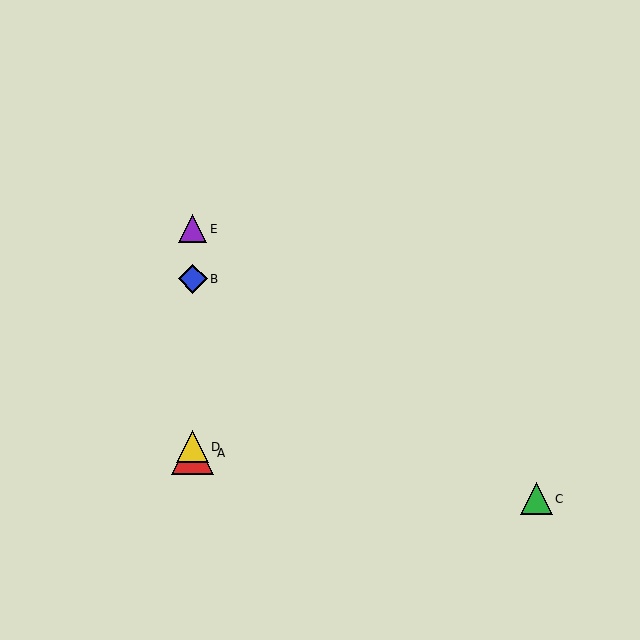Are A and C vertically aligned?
No, A is at x≈193 and C is at x≈536.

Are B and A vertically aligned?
Yes, both are at x≈193.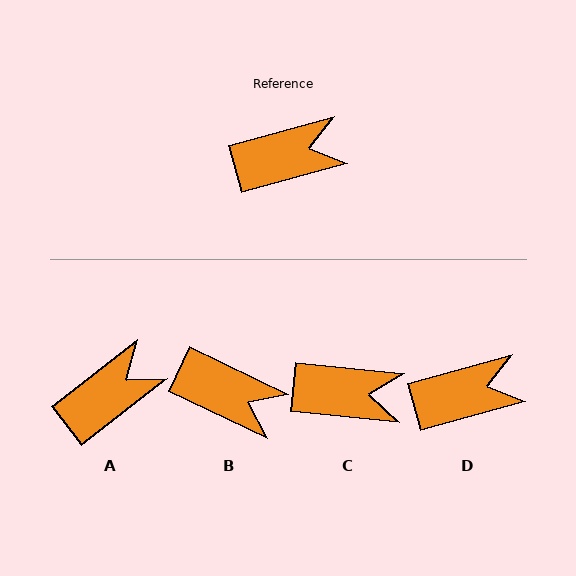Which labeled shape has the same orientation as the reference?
D.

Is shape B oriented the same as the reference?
No, it is off by about 41 degrees.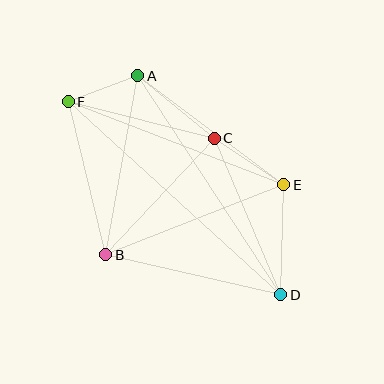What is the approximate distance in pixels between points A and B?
The distance between A and B is approximately 182 pixels.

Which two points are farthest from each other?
Points D and F are farthest from each other.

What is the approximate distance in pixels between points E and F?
The distance between E and F is approximately 231 pixels.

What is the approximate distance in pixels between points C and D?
The distance between C and D is approximately 170 pixels.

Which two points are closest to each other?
Points A and F are closest to each other.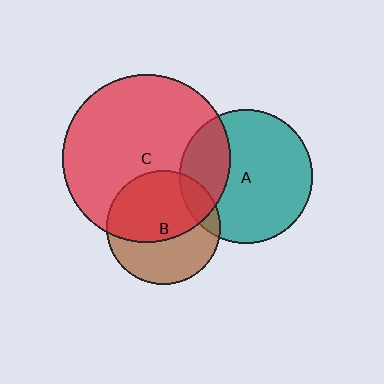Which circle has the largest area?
Circle C (red).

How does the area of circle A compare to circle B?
Approximately 1.4 times.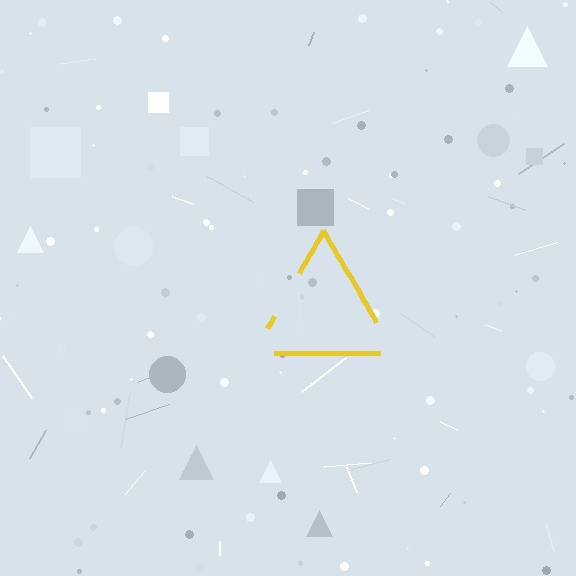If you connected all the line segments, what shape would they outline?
They would outline a triangle.